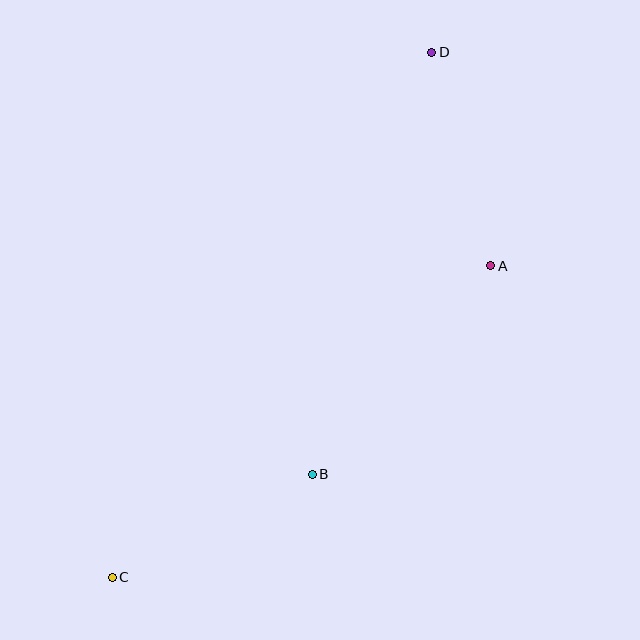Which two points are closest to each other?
Points A and D are closest to each other.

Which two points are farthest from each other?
Points C and D are farthest from each other.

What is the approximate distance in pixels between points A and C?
The distance between A and C is approximately 490 pixels.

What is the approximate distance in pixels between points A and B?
The distance between A and B is approximately 274 pixels.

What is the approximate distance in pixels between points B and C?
The distance between B and C is approximately 225 pixels.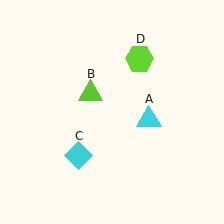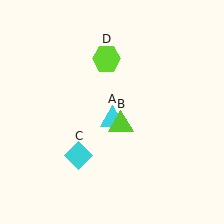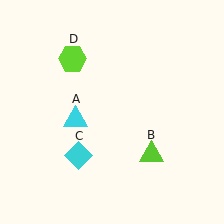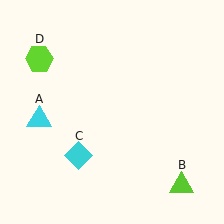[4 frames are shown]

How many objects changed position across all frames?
3 objects changed position: cyan triangle (object A), lime triangle (object B), lime hexagon (object D).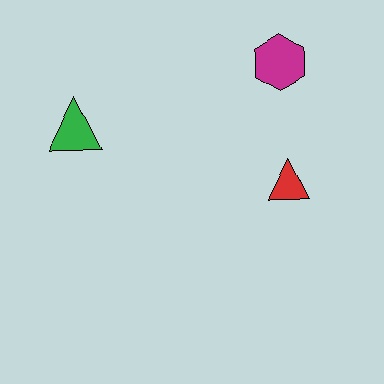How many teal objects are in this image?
There are no teal objects.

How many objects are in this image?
There are 3 objects.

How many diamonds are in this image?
There are no diamonds.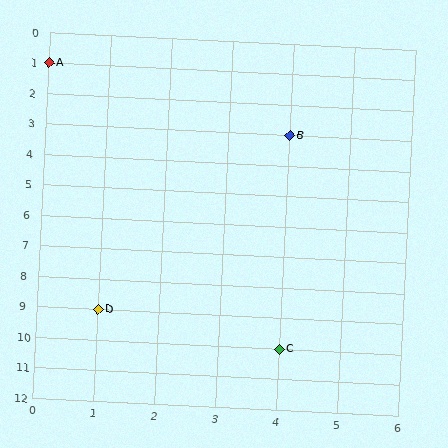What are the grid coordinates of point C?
Point C is at grid coordinates (4, 10).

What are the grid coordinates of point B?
Point B is at grid coordinates (4, 3).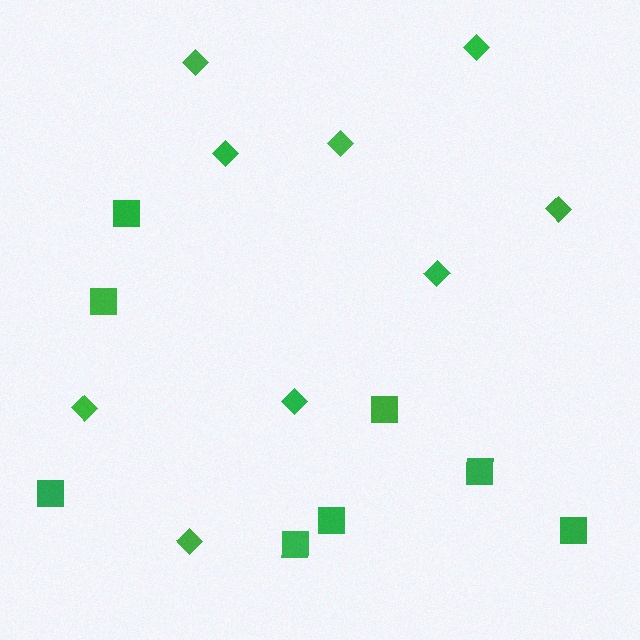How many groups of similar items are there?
There are 2 groups: one group of diamonds (9) and one group of squares (8).